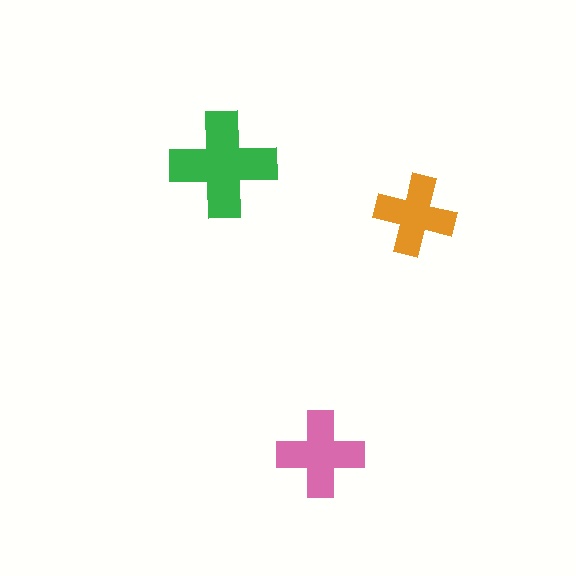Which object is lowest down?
The pink cross is bottommost.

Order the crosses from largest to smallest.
the green one, the pink one, the orange one.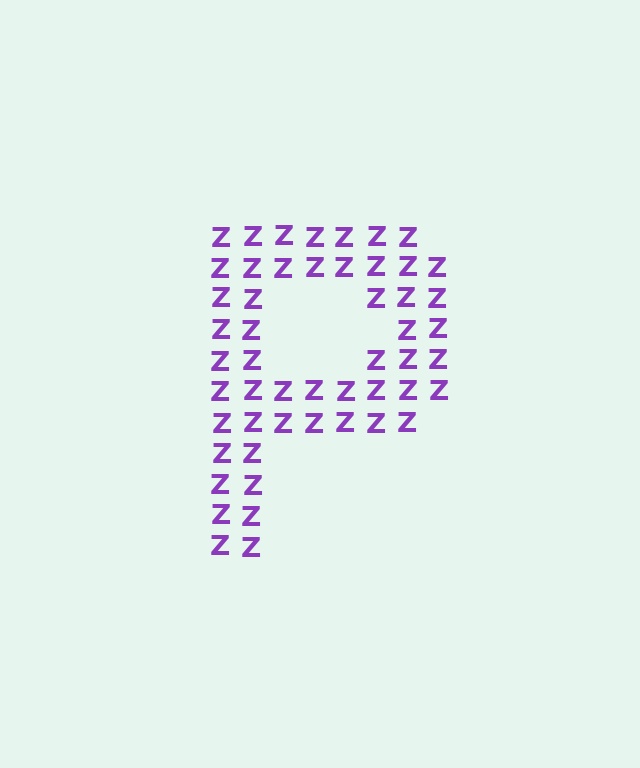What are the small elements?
The small elements are letter Z's.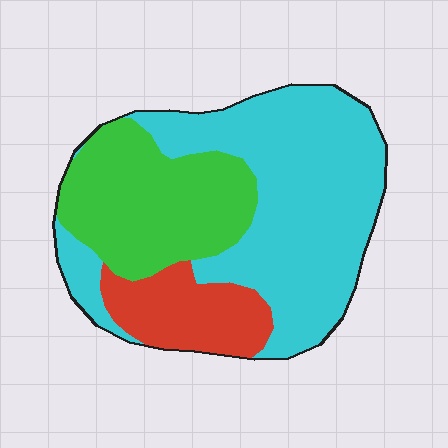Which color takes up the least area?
Red, at roughly 15%.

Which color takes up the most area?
Cyan, at roughly 55%.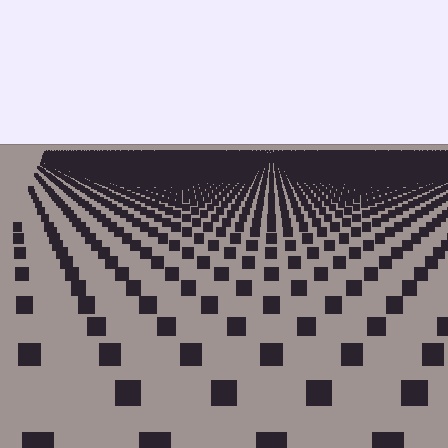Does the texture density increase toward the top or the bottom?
Density increases toward the top.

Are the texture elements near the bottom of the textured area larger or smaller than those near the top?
Larger. Near the bottom, elements are closer to the viewer and appear at a bigger on-screen size.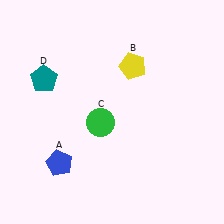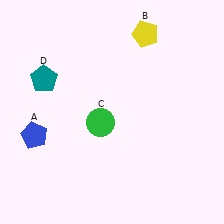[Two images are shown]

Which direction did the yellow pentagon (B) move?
The yellow pentagon (B) moved up.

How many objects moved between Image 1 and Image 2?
2 objects moved between the two images.